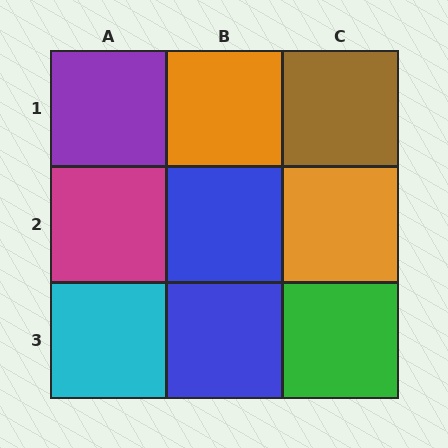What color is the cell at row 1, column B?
Orange.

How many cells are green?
1 cell is green.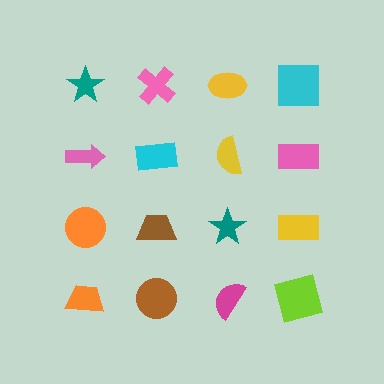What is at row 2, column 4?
A pink rectangle.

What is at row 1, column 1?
A teal star.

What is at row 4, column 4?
A lime square.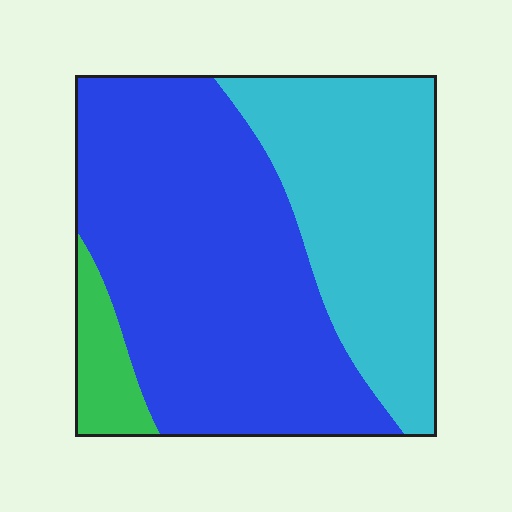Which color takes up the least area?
Green, at roughly 5%.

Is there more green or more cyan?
Cyan.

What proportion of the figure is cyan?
Cyan covers 36% of the figure.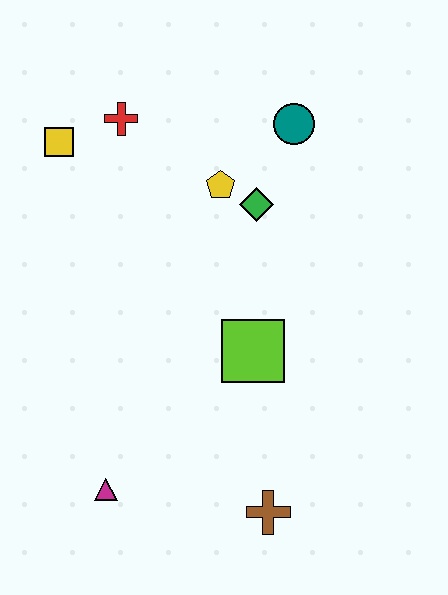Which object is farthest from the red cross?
The brown cross is farthest from the red cross.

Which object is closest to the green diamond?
The yellow pentagon is closest to the green diamond.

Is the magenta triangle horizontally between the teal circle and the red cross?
No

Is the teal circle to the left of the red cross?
No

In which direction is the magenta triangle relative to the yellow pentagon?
The magenta triangle is below the yellow pentagon.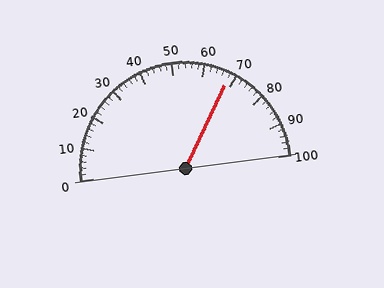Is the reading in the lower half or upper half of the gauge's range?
The reading is in the upper half of the range (0 to 100).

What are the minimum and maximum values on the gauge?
The gauge ranges from 0 to 100.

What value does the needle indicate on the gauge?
The needle indicates approximately 68.